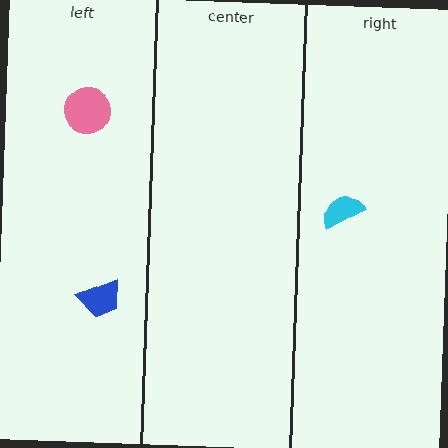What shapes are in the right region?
The cyan semicircle.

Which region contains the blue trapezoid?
The left region.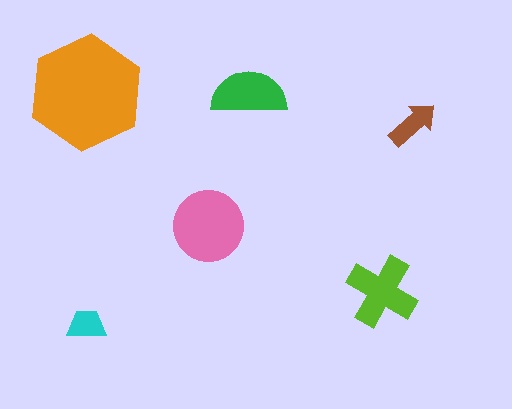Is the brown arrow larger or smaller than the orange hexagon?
Smaller.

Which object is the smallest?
The cyan trapezoid.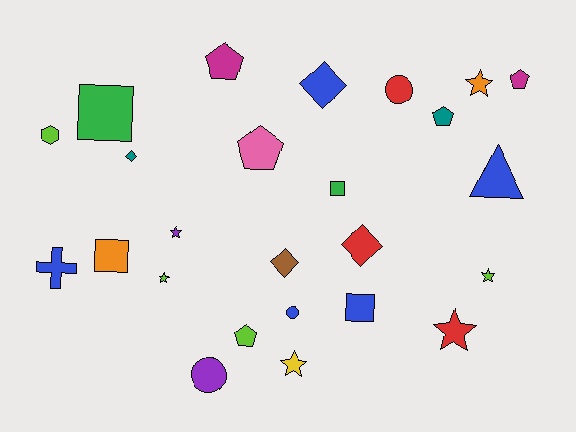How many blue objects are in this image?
There are 5 blue objects.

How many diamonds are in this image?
There are 4 diamonds.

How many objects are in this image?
There are 25 objects.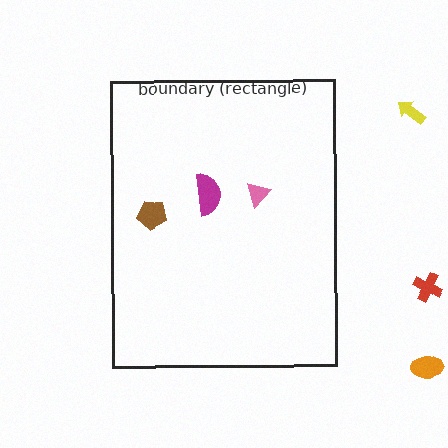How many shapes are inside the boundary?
3 inside, 3 outside.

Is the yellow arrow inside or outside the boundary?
Outside.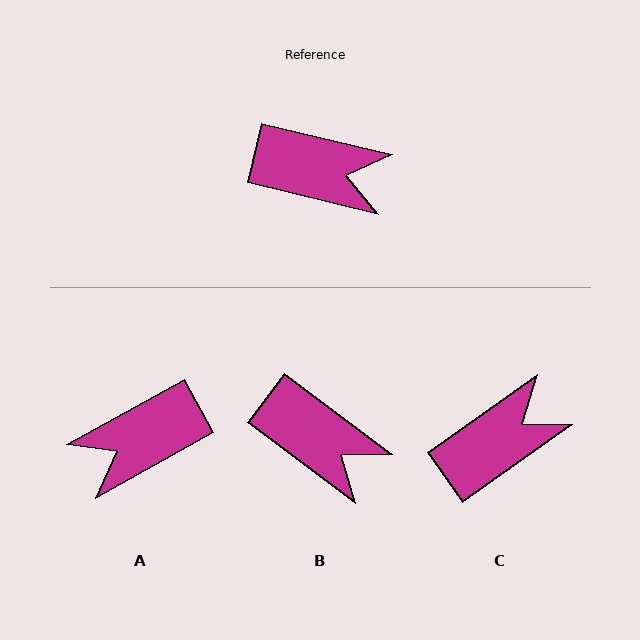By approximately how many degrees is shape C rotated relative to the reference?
Approximately 49 degrees counter-clockwise.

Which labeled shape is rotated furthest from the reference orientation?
A, about 138 degrees away.